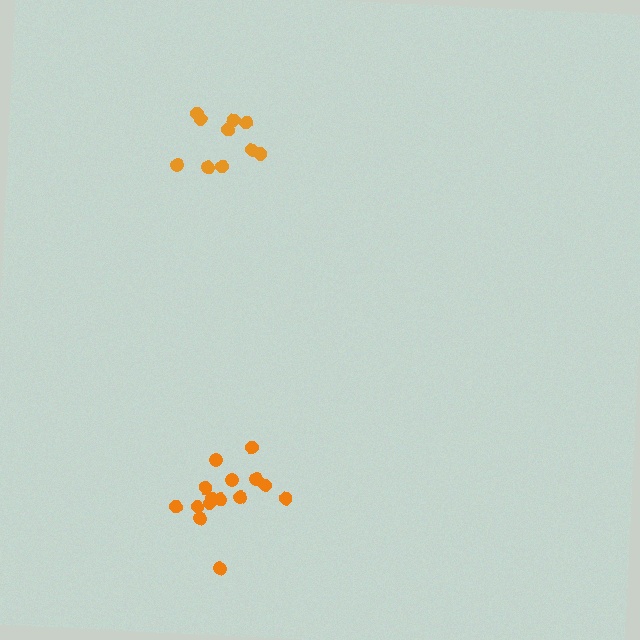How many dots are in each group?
Group 1: 15 dots, Group 2: 10 dots (25 total).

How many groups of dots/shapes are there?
There are 2 groups.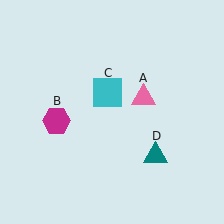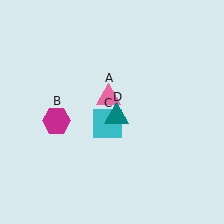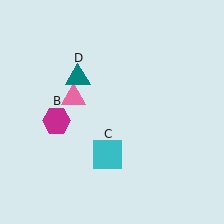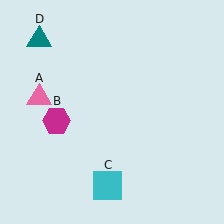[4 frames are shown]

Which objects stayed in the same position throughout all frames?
Magenta hexagon (object B) remained stationary.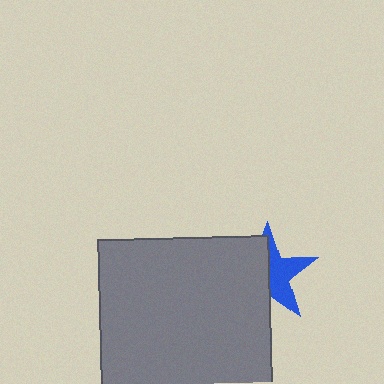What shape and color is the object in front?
The object in front is a gray rectangle.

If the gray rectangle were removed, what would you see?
You would see the complete blue star.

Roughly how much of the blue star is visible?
About half of it is visible (roughly 49%).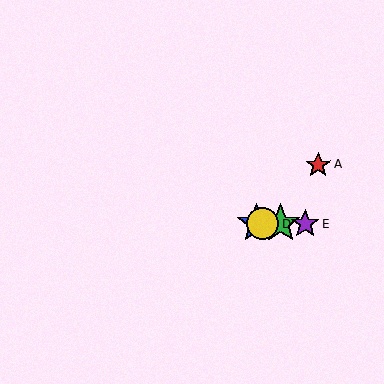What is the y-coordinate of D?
Object D is at y≈223.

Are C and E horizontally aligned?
Yes, both are at y≈223.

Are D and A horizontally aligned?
No, D is at y≈223 and A is at y≈165.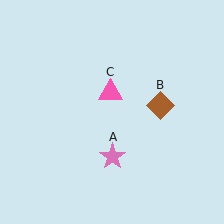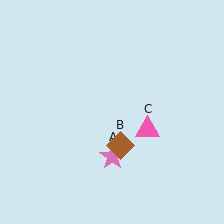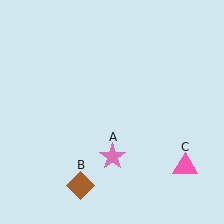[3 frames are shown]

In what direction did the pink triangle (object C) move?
The pink triangle (object C) moved down and to the right.